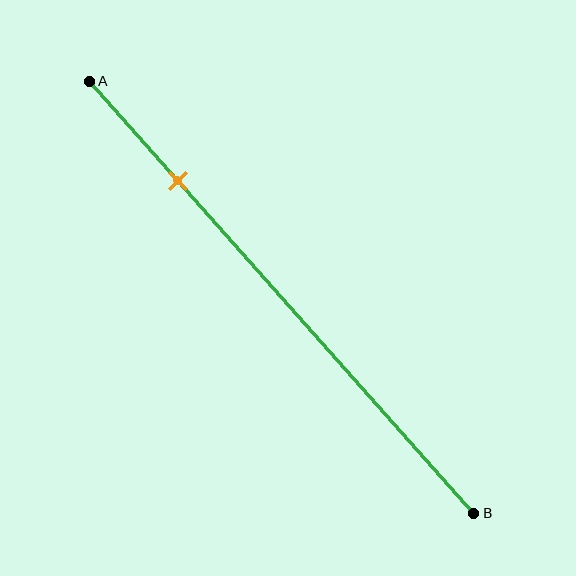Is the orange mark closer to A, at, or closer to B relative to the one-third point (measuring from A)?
The orange mark is closer to point A than the one-third point of segment AB.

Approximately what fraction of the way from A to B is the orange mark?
The orange mark is approximately 25% of the way from A to B.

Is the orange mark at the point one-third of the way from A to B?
No, the mark is at about 25% from A, not at the 33% one-third point.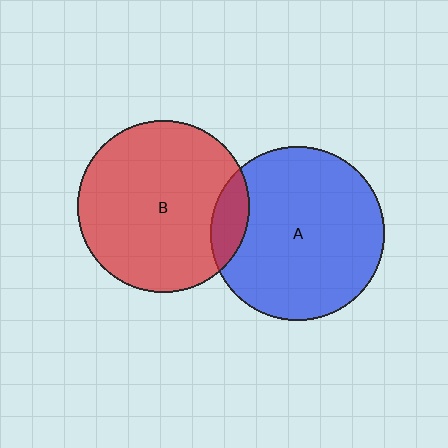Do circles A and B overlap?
Yes.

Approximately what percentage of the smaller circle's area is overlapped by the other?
Approximately 10%.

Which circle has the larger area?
Circle A (blue).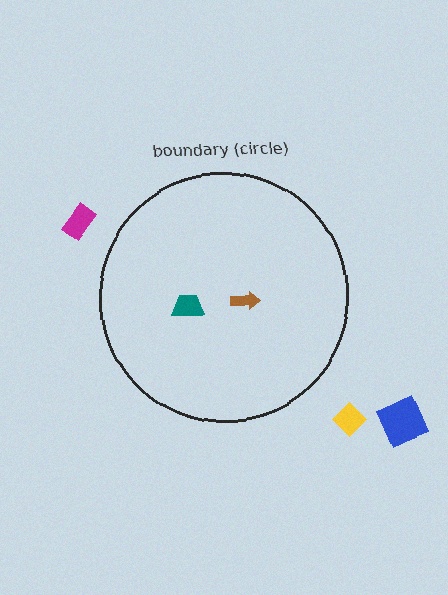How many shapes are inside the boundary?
2 inside, 3 outside.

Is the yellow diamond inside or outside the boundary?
Outside.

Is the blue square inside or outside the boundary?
Outside.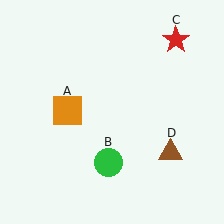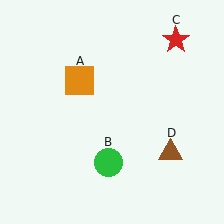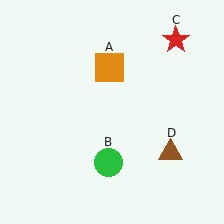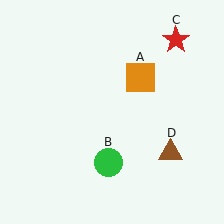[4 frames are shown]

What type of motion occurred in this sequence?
The orange square (object A) rotated clockwise around the center of the scene.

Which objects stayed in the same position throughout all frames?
Green circle (object B) and red star (object C) and brown triangle (object D) remained stationary.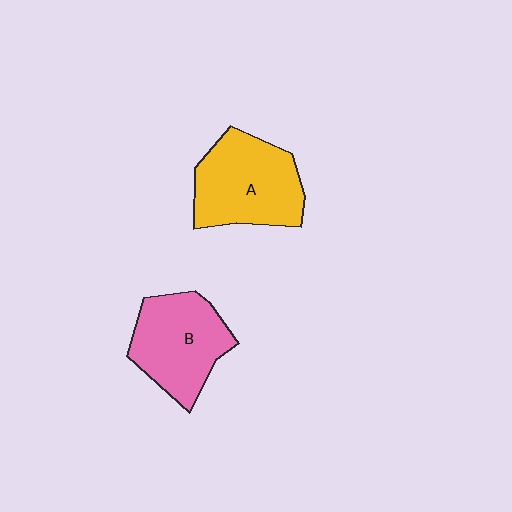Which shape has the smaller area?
Shape B (pink).